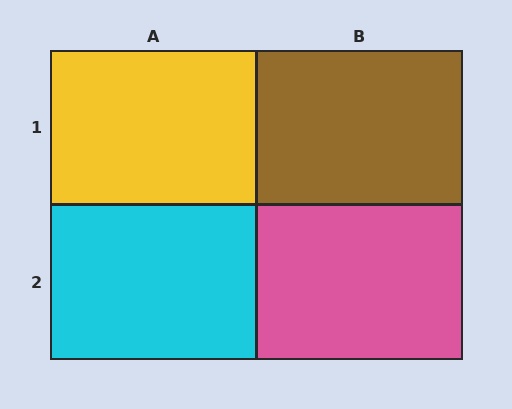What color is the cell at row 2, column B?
Pink.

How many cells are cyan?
1 cell is cyan.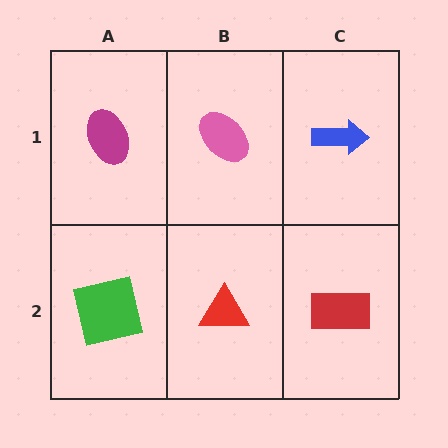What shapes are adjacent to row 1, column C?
A red rectangle (row 2, column C), a pink ellipse (row 1, column B).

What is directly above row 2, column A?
A magenta ellipse.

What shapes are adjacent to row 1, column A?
A green square (row 2, column A), a pink ellipse (row 1, column B).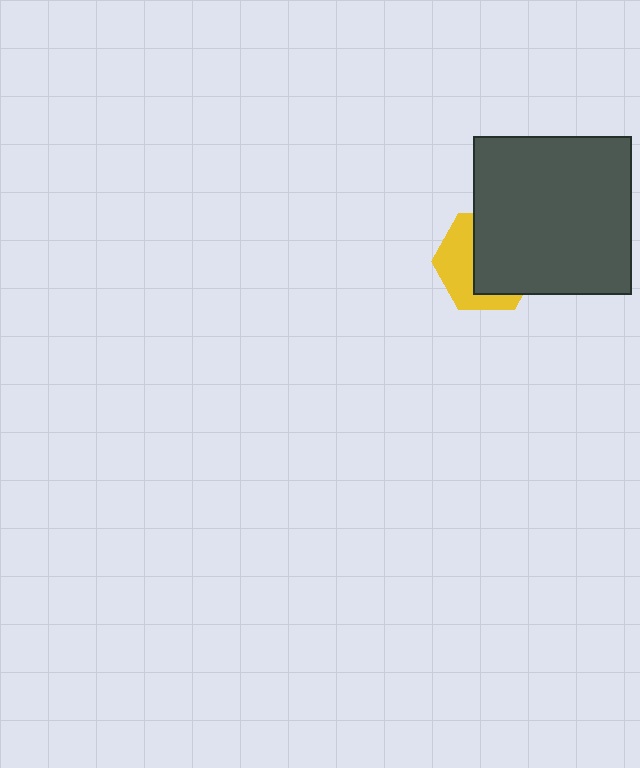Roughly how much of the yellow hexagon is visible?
A small part of it is visible (roughly 42%).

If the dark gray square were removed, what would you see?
You would see the complete yellow hexagon.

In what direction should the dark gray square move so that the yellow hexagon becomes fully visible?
The dark gray square should move toward the upper-right. That is the shortest direction to clear the overlap and leave the yellow hexagon fully visible.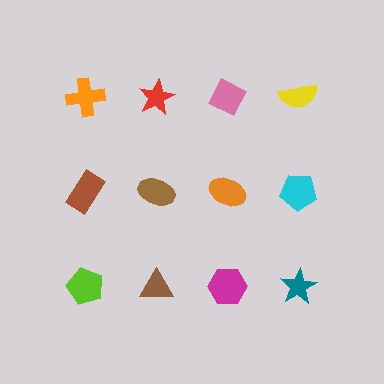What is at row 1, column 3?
A pink diamond.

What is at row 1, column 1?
An orange cross.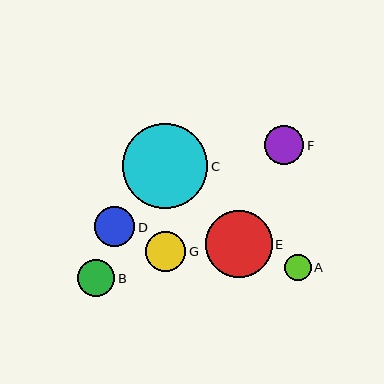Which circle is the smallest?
Circle A is the smallest with a size of approximately 26 pixels.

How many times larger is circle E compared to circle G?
Circle E is approximately 1.7 times the size of circle G.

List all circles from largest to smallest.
From largest to smallest: C, E, D, G, F, B, A.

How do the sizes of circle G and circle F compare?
Circle G and circle F are approximately the same size.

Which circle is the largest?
Circle C is the largest with a size of approximately 85 pixels.